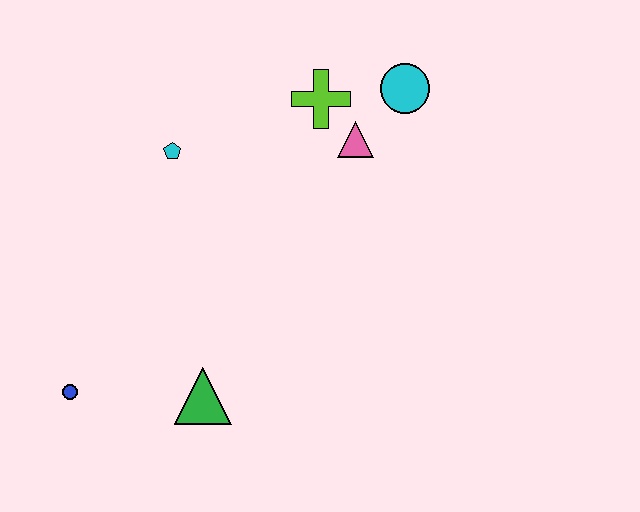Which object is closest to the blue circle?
The green triangle is closest to the blue circle.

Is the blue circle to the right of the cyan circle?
No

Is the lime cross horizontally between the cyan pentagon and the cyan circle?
Yes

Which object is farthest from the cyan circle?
The blue circle is farthest from the cyan circle.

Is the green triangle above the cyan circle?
No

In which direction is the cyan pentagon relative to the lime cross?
The cyan pentagon is to the left of the lime cross.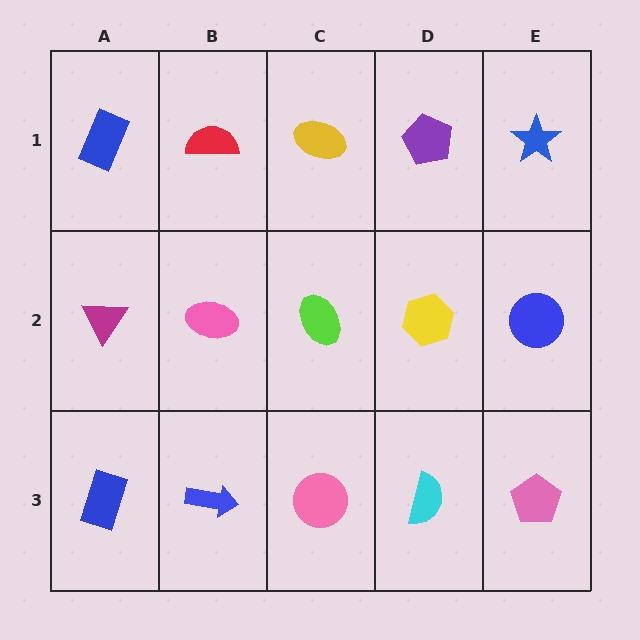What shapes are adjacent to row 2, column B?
A red semicircle (row 1, column B), a blue arrow (row 3, column B), a magenta triangle (row 2, column A), a lime ellipse (row 2, column C).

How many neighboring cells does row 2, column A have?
3.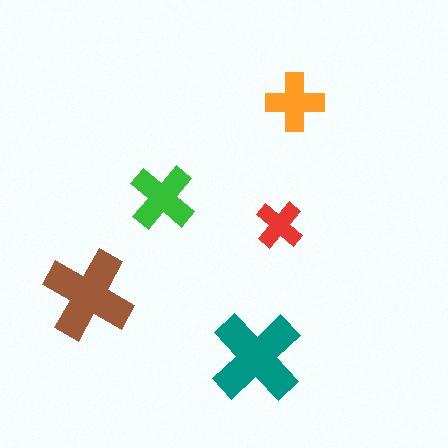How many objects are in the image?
There are 5 objects in the image.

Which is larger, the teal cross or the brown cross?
The teal one.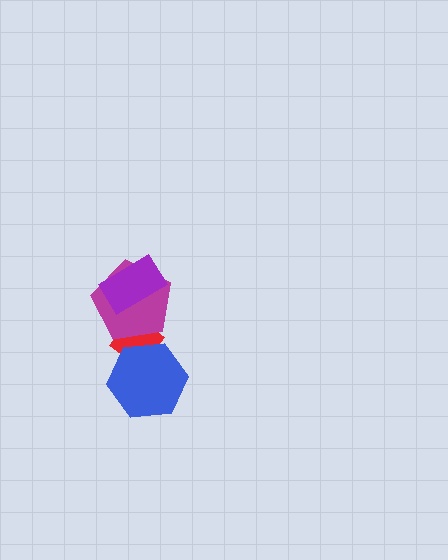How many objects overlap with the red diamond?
2 objects overlap with the red diamond.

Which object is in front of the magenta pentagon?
The purple rectangle is in front of the magenta pentagon.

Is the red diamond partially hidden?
Yes, it is partially covered by another shape.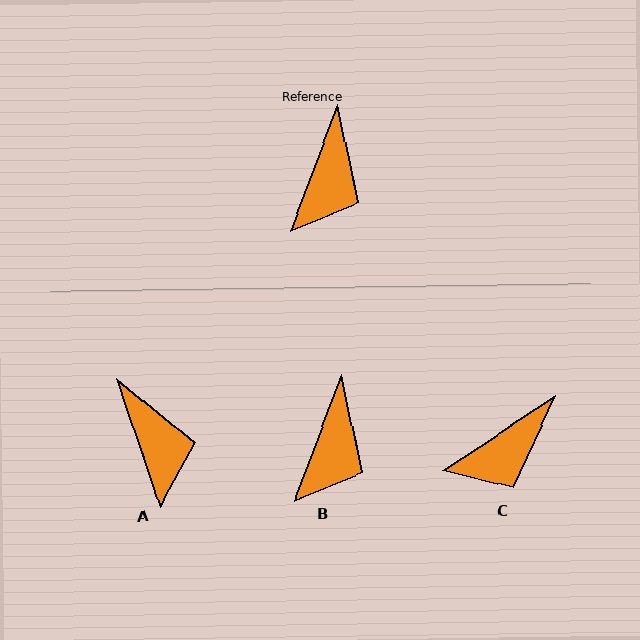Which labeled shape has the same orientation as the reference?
B.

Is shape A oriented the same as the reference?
No, it is off by about 39 degrees.